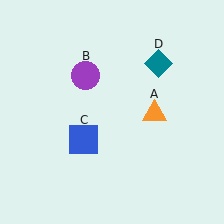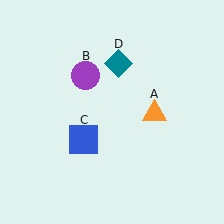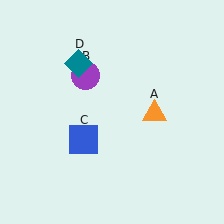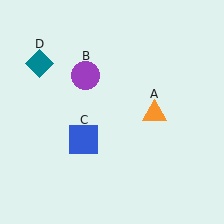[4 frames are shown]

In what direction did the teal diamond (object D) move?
The teal diamond (object D) moved left.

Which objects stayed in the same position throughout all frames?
Orange triangle (object A) and purple circle (object B) and blue square (object C) remained stationary.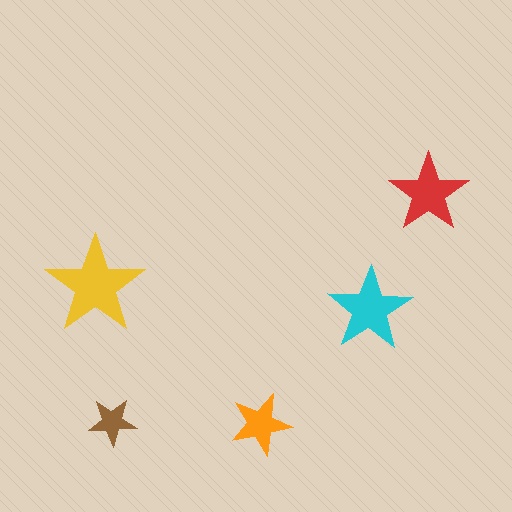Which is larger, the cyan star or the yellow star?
The yellow one.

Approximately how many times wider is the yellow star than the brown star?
About 2 times wider.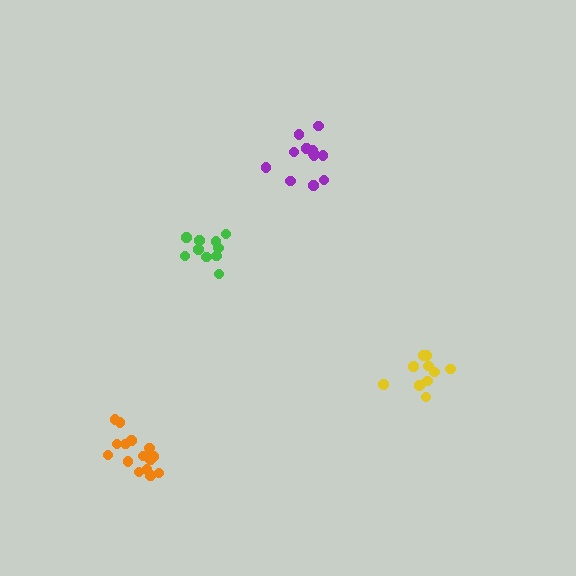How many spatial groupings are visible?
There are 4 spatial groupings.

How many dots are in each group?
Group 1: 10 dots, Group 2: 10 dots, Group 3: 12 dots, Group 4: 16 dots (48 total).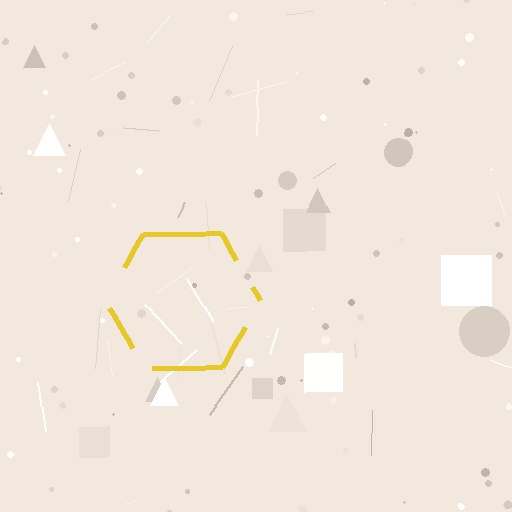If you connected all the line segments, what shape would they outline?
They would outline a hexagon.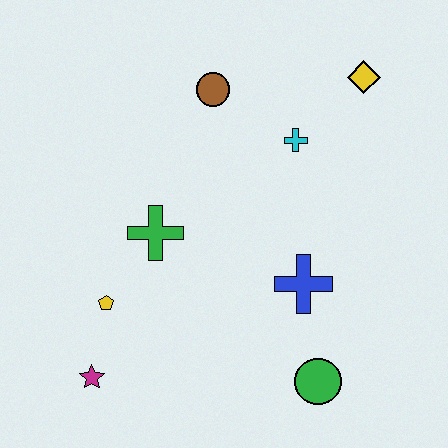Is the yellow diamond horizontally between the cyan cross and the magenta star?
No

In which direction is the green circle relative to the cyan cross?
The green circle is below the cyan cross.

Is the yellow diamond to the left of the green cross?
No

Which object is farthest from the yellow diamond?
The magenta star is farthest from the yellow diamond.